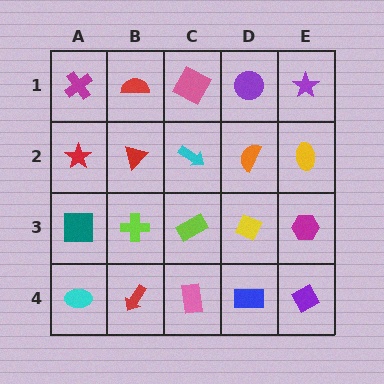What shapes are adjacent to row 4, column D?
A yellow diamond (row 3, column D), a pink rectangle (row 4, column C), a purple diamond (row 4, column E).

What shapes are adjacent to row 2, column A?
A magenta cross (row 1, column A), a teal square (row 3, column A), a red triangle (row 2, column B).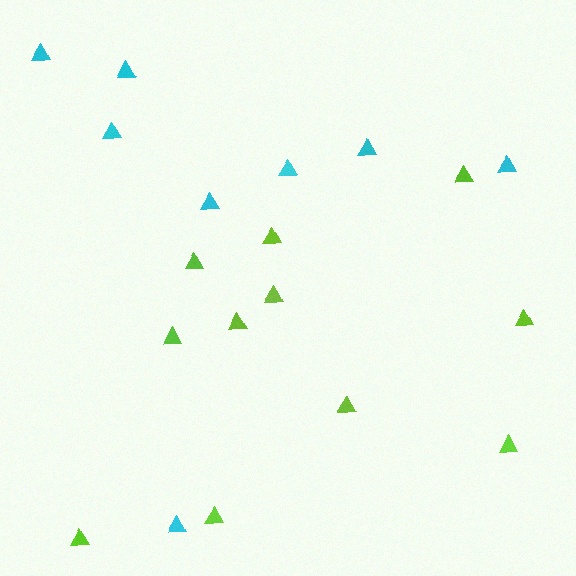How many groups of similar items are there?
There are 2 groups: one group of cyan triangles (8) and one group of lime triangles (11).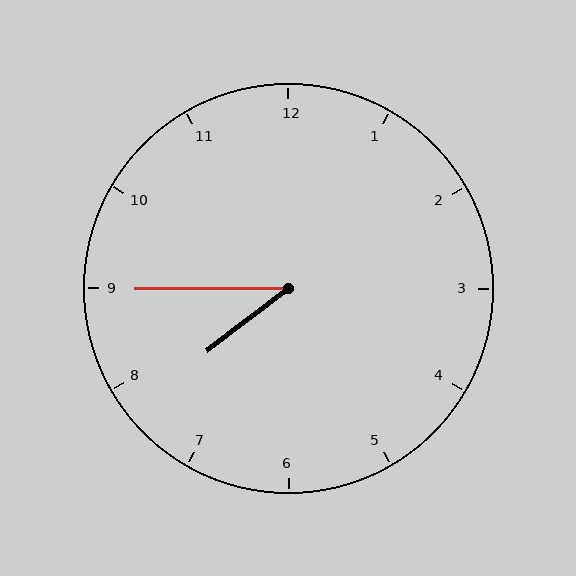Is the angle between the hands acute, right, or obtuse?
It is acute.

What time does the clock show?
7:45.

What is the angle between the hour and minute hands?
Approximately 38 degrees.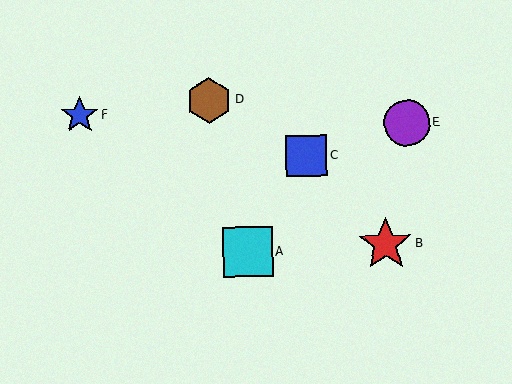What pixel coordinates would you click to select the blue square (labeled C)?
Click at (306, 156) to select the blue square C.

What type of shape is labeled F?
Shape F is a blue star.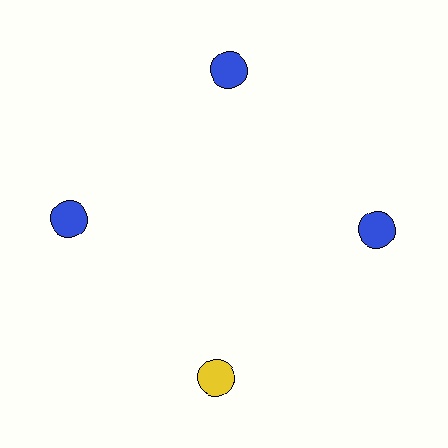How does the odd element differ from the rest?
It has a different color: yellow instead of blue.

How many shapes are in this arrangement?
There are 4 shapes arranged in a ring pattern.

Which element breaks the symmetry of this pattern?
The yellow circle at roughly the 6 o'clock position breaks the symmetry. All other shapes are blue circles.